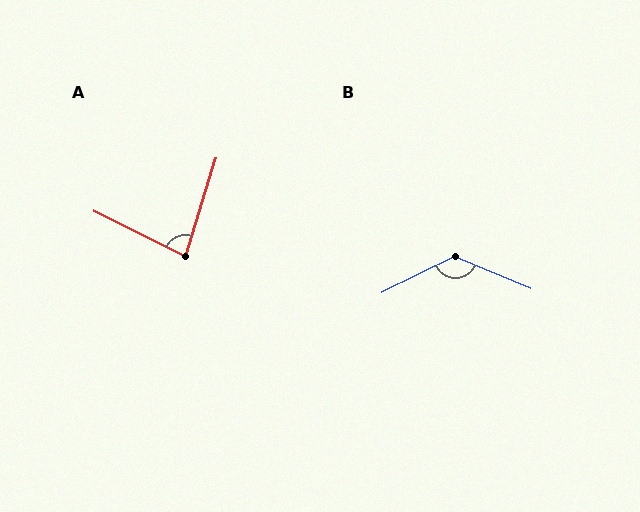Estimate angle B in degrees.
Approximately 131 degrees.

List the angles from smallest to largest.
A (81°), B (131°).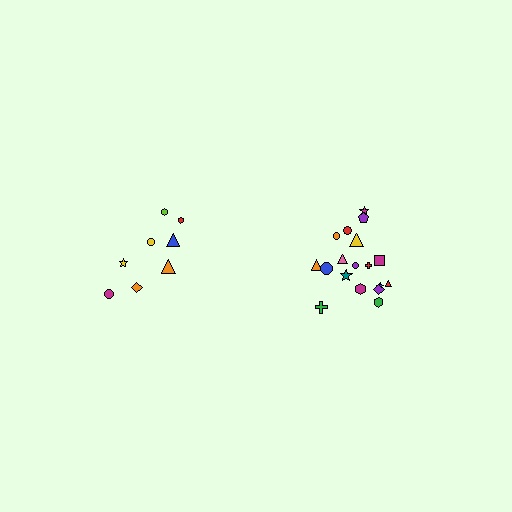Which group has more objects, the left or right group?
The right group.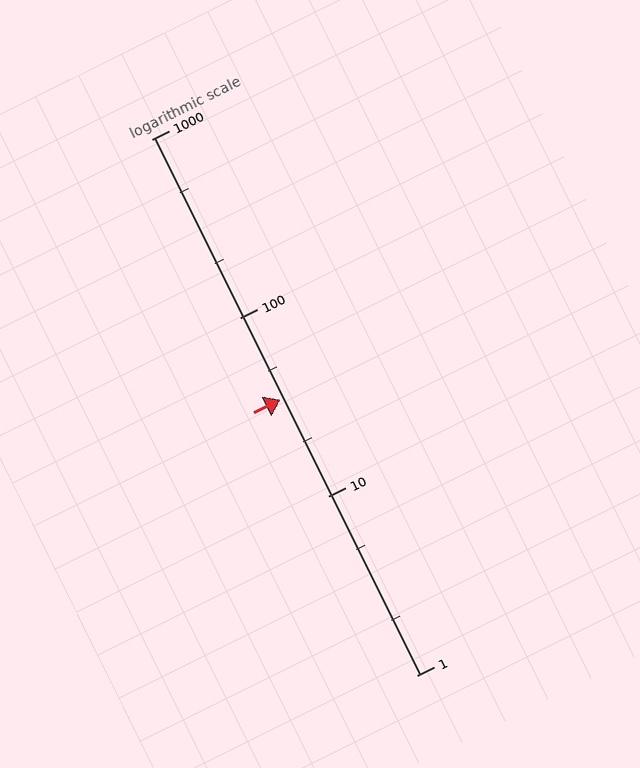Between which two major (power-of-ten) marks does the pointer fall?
The pointer is between 10 and 100.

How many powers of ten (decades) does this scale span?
The scale spans 3 decades, from 1 to 1000.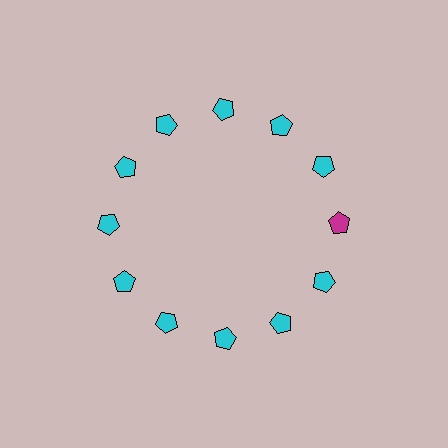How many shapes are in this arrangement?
There are 12 shapes arranged in a ring pattern.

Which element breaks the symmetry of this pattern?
The magenta pentagon at roughly the 3 o'clock position breaks the symmetry. All other shapes are cyan pentagons.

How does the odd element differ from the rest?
It has a different color: magenta instead of cyan.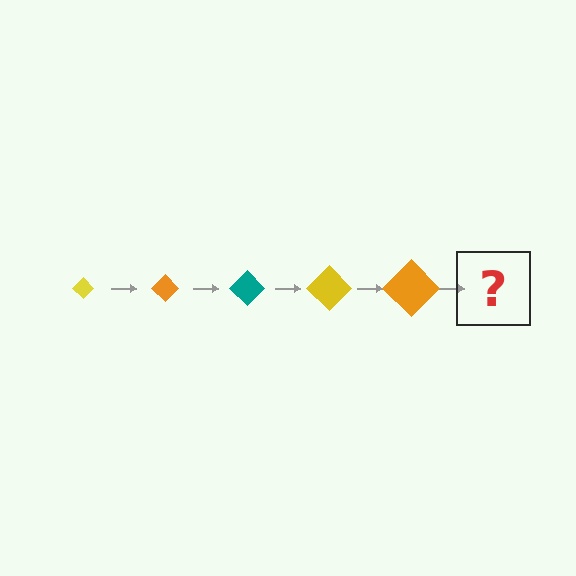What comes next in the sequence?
The next element should be a teal diamond, larger than the previous one.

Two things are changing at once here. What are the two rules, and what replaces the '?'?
The two rules are that the diamond grows larger each step and the color cycles through yellow, orange, and teal. The '?' should be a teal diamond, larger than the previous one.